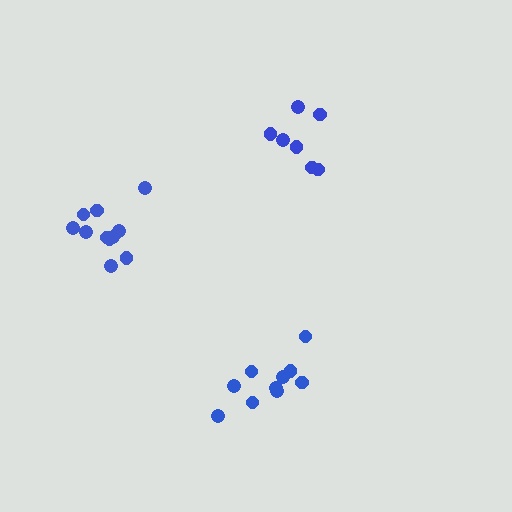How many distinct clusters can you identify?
There are 3 distinct clusters.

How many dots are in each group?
Group 1: 10 dots, Group 2: 11 dots, Group 3: 7 dots (28 total).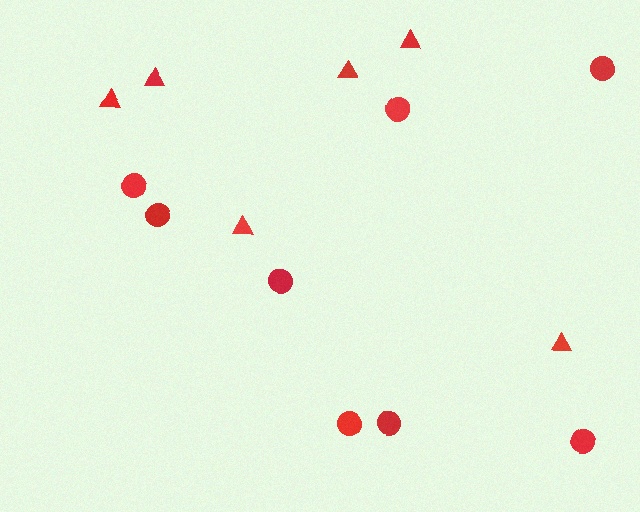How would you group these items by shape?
There are 2 groups: one group of circles (8) and one group of triangles (6).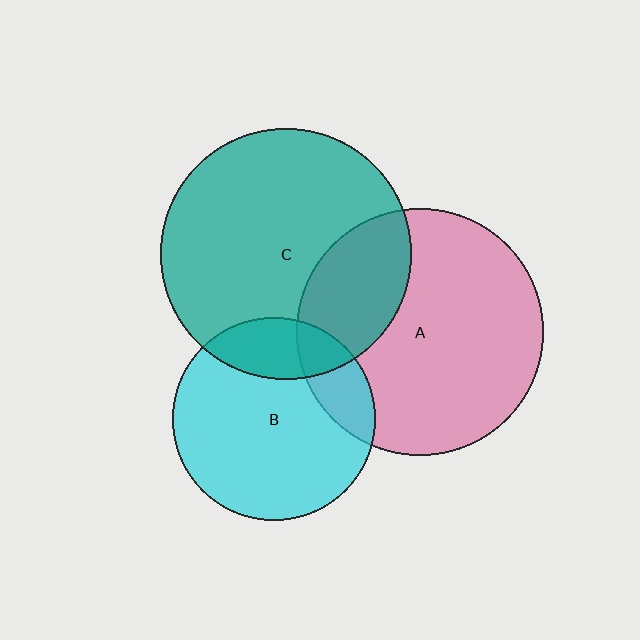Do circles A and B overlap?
Yes.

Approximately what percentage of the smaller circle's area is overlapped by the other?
Approximately 15%.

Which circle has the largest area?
Circle C (teal).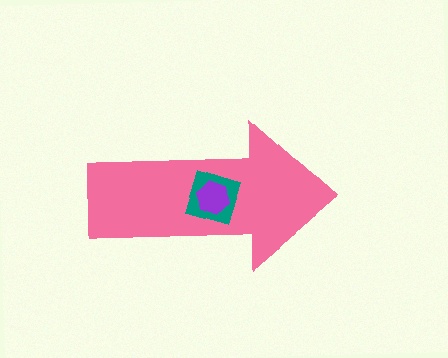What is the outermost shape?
The pink arrow.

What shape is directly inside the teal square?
The purple hexagon.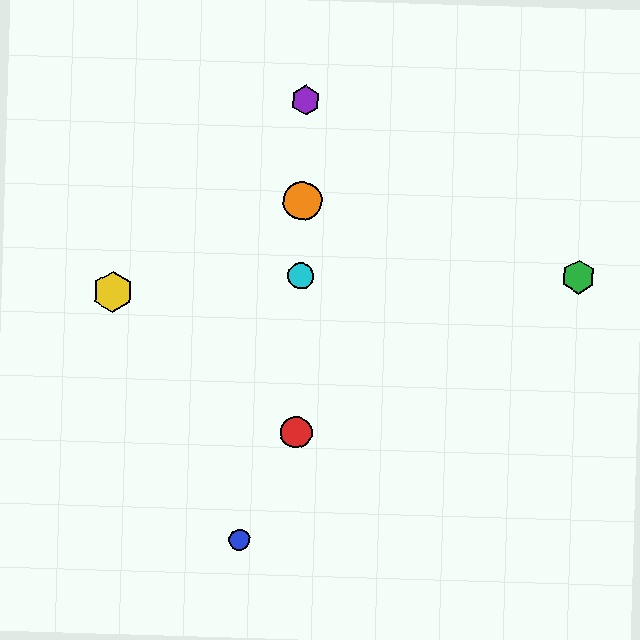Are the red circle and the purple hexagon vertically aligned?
Yes, both are at x≈296.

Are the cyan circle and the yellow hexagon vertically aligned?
No, the cyan circle is at x≈300 and the yellow hexagon is at x≈113.